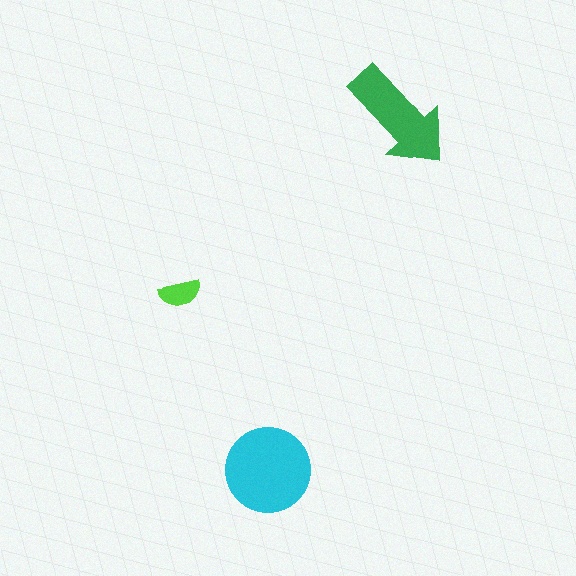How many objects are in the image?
There are 3 objects in the image.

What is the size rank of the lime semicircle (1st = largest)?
3rd.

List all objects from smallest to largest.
The lime semicircle, the green arrow, the cyan circle.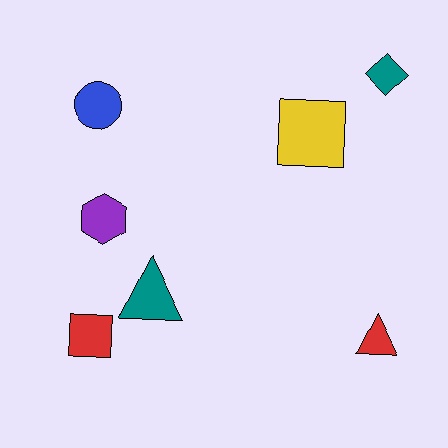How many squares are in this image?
There are 2 squares.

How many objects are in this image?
There are 7 objects.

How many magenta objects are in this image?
There are no magenta objects.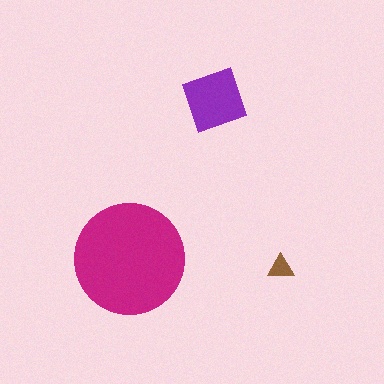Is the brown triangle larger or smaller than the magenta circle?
Smaller.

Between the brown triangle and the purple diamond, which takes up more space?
The purple diamond.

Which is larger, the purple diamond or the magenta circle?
The magenta circle.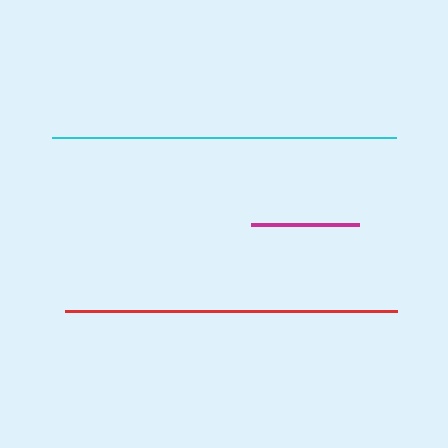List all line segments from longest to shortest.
From longest to shortest: cyan, red, magenta.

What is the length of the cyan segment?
The cyan segment is approximately 344 pixels long.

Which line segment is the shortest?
The magenta line is the shortest at approximately 108 pixels.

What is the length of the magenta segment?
The magenta segment is approximately 108 pixels long.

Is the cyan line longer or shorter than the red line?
The cyan line is longer than the red line.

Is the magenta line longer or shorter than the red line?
The red line is longer than the magenta line.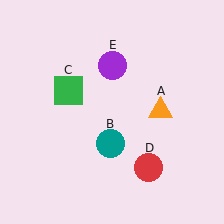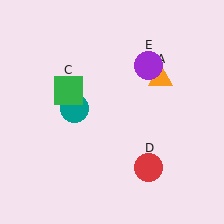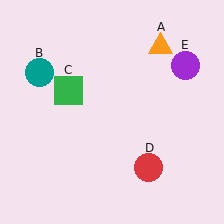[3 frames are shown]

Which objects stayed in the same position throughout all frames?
Green square (object C) and red circle (object D) remained stationary.